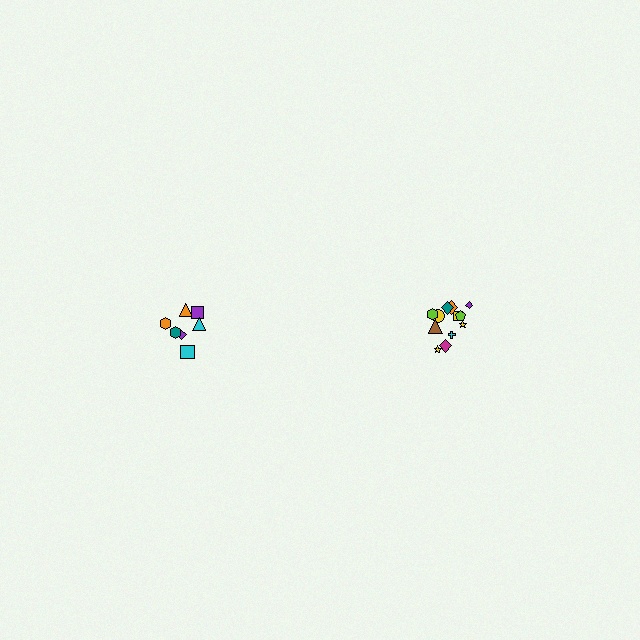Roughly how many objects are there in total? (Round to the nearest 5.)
Roughly 20 objects in total.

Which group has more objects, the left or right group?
The right group.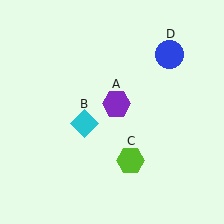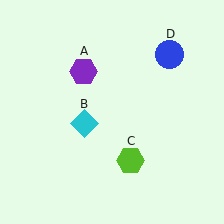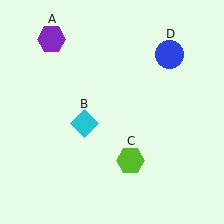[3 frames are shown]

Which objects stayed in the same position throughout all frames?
Cyan diamond (object B) and lime hexagon (object C) and blue circle (object D) remained stationary.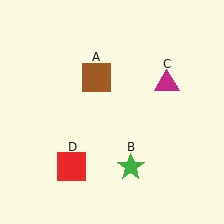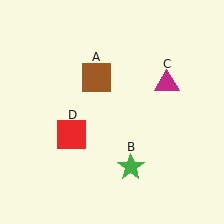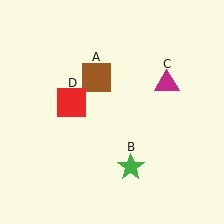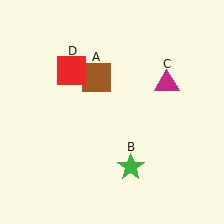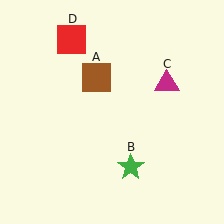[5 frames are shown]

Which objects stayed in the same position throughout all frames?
Brown square (object A) and green star (object B) and magenta triangle (object C) remained stationary.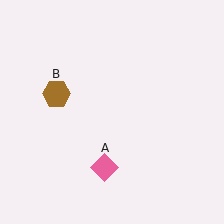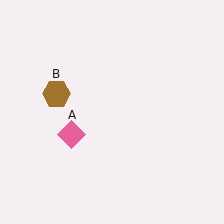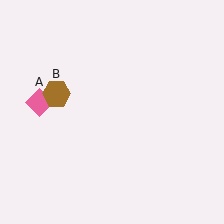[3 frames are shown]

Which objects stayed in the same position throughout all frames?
Brown hexagon (object B) remained stationary.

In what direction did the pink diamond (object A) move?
The pink diamond (object A) moved up and to the left.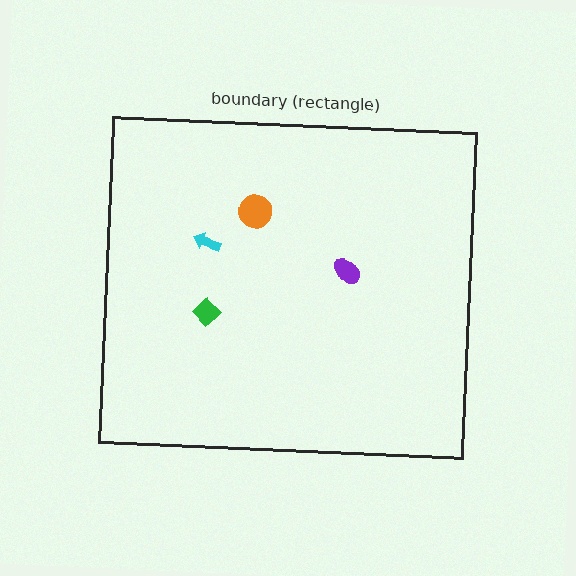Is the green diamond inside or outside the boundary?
Inside.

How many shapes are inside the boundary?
4 inside, 0 outside.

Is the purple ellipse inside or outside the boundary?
Inside.